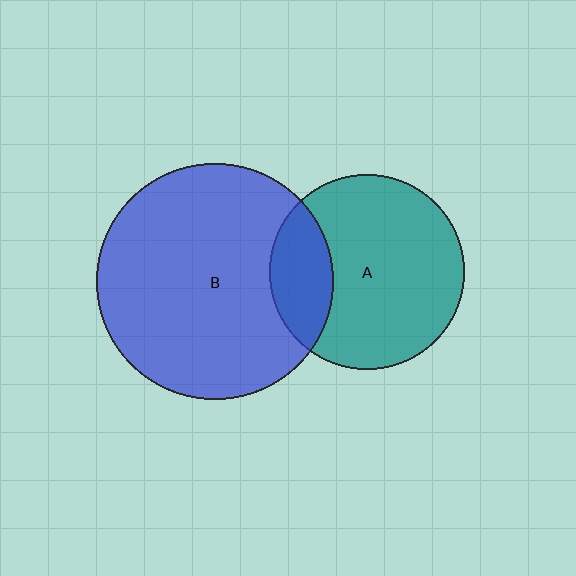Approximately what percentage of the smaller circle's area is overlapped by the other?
Approximately 20%.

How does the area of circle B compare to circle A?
Approximately 1.5 times.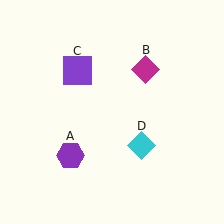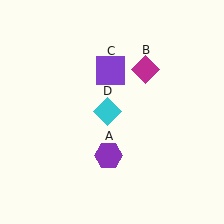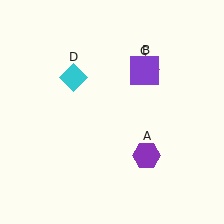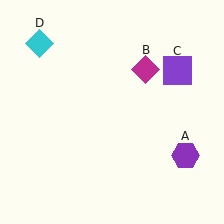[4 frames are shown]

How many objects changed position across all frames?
3 objects changed position: purple hexagon (object A), purple square (object C), cyan diamond (object D).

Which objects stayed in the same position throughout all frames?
Magenta diamond (object B) remained stationary.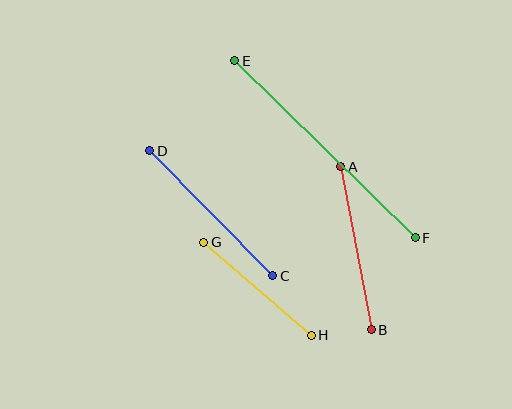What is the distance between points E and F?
The distance is approximately 253 pixels.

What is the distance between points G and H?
The distance is approximately 142 pixels.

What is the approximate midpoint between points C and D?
The midpoint is at approximately (211, 213) pixels.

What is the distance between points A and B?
The distance is approximately 166 pixels.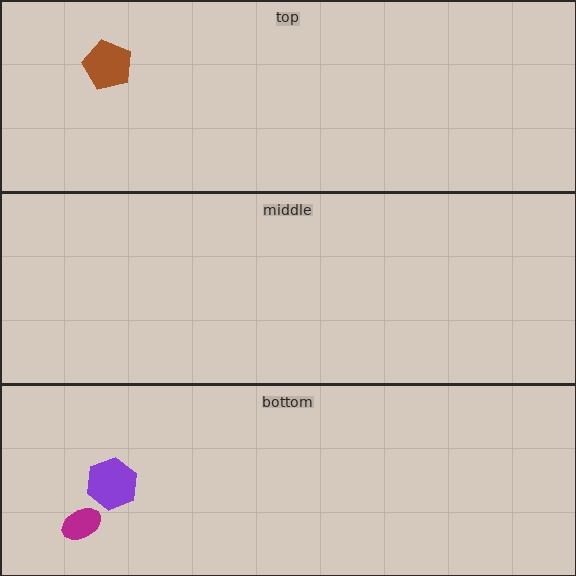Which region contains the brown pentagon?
The top region.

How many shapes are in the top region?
1.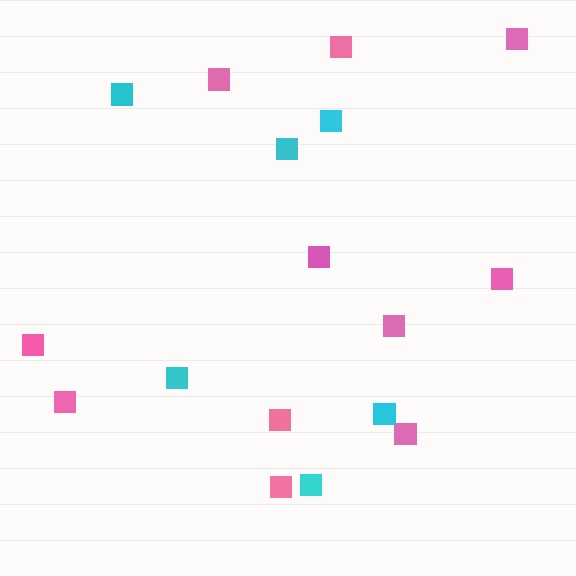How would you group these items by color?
There are 2 groups: one group of pink squares (11) and one group of cyan squares (6).